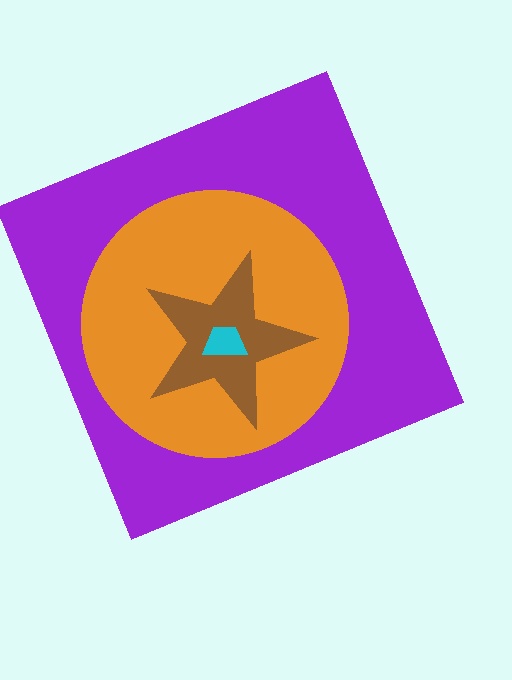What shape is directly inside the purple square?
The orange circle.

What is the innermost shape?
The cyan trapezoid.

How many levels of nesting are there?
4.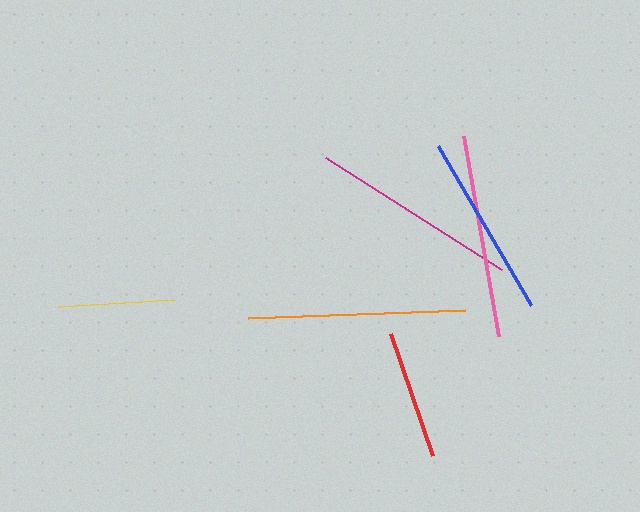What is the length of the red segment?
The red segment is approximately 130 pixels long.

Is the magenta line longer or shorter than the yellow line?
The magenta line is longer than the yellow line.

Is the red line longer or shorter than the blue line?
The blue line is longer than the red line.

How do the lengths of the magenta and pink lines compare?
The magenta and pink lines are approximately the same length.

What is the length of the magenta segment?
The magenta segment is approximately 208 pixels long.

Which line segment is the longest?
The orange line is the longest at approximately 217 pixels.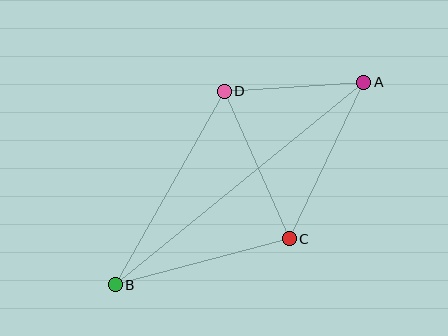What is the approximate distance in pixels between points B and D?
The distance between B and D is approximately 222 pixels.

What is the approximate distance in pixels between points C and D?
The distance between C and D is approximately 161 pixels.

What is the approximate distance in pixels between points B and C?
The distance between B and C is approximately 180 pixels.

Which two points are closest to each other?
Points A and D are closest to each other.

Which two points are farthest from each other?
Points A and B are farthest from each other.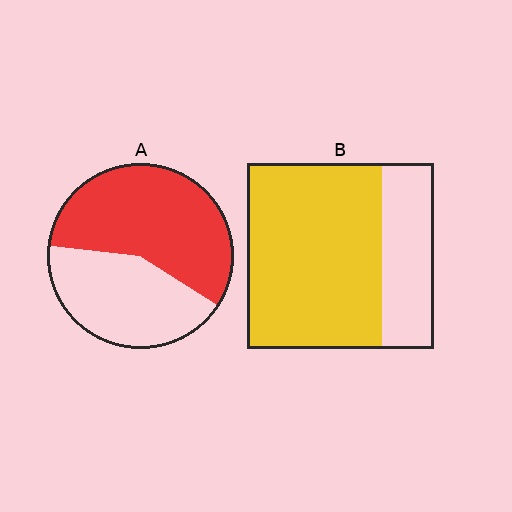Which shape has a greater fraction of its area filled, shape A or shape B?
Shape B.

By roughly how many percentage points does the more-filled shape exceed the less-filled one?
By roughly 15 percentage points (B over A).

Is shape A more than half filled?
Yes.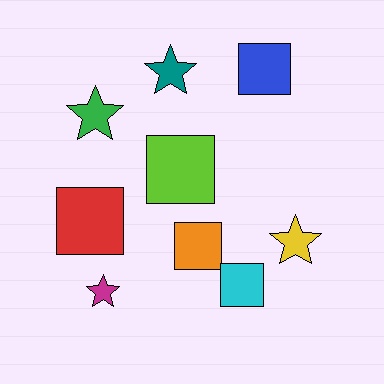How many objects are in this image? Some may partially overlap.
There are 9 objects.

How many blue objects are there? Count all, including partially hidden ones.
There is 1 blue object.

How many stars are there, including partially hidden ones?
There are 4 stars.